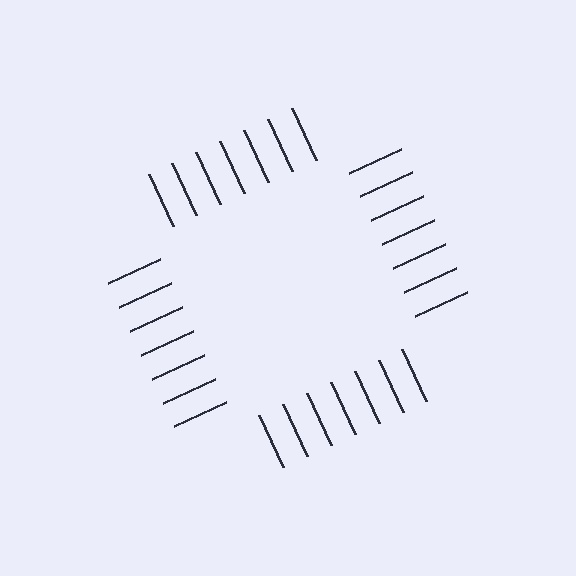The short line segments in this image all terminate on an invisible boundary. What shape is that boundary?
An illusory square — the line segments terminate on its edges but no continuous stroke is drawn.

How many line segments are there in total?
28 — 7 along each of the 4 edges.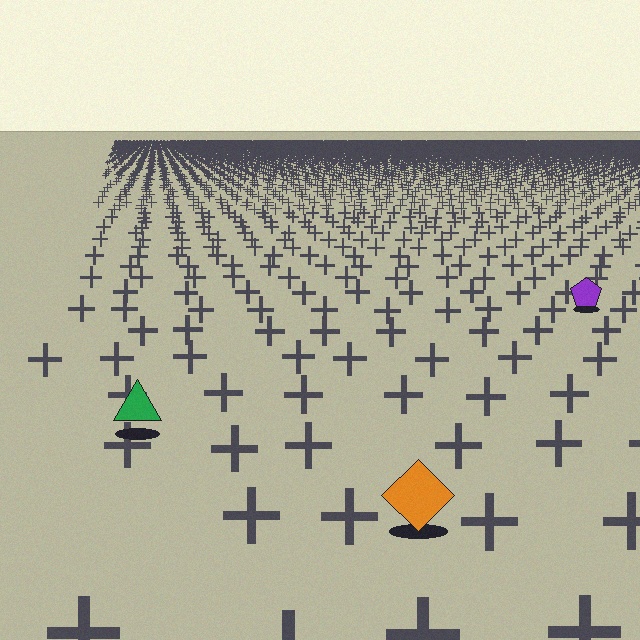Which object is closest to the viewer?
The orange diamond is closest. The texture marks near it are larger and more spread out.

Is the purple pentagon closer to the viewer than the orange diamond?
No. The orange diamond is closer — you can tell from the texture gradient: the ground texture is coarser near it.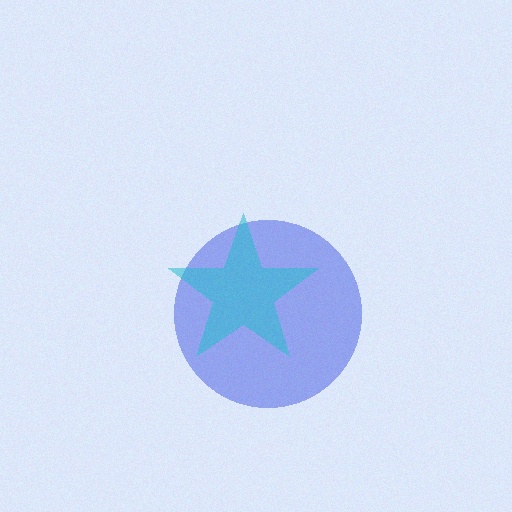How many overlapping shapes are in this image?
There are 2 overlapping shapes in the image.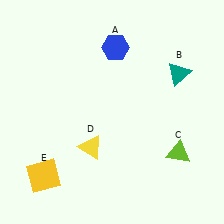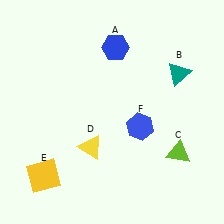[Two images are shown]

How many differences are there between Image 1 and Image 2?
There is 1 difference between the two images.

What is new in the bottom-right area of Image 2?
A blue hexagon (F) was added in the bottom-right area of Image 2.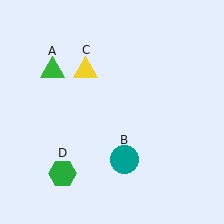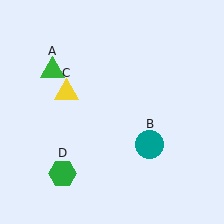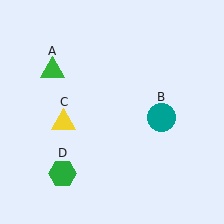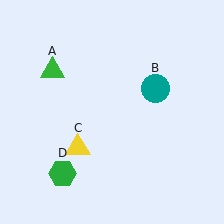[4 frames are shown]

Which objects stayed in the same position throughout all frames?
Green triangle (object A) and green hexagon (object D) remained stationary.